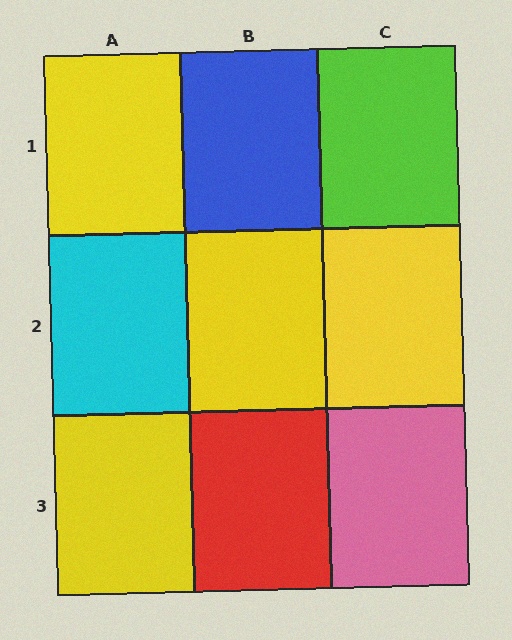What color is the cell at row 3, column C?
Pink.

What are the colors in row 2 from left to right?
Cyan, yellow, yellow.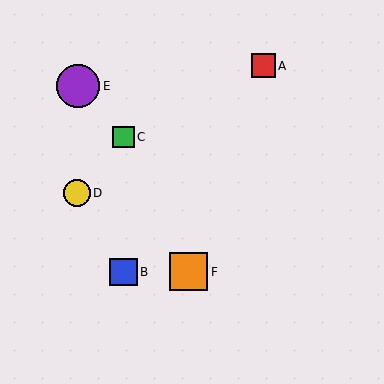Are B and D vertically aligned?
No, B is at x≈124 and D is at x≈77.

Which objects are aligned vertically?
Objects B, C are aligned vertically.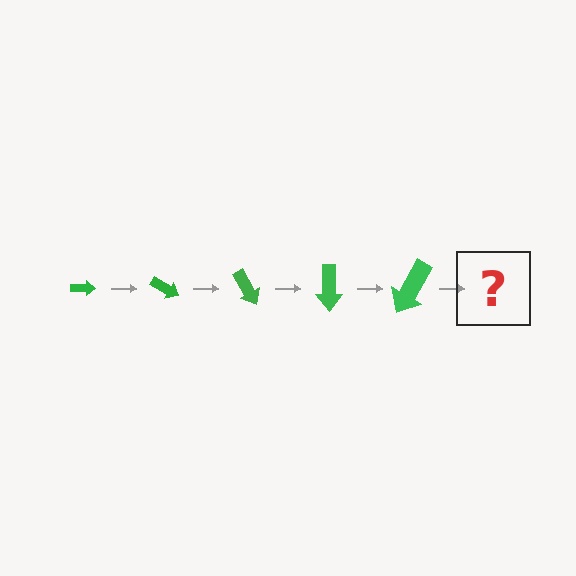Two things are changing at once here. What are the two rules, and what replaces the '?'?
The two rules are that the arrow grows larger each step and it rotates 30 degrees each step. The '?' should be an arrow, larger than the previous one and rotated 150 degrees from the start.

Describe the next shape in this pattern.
It should be an arrow, larger than the previous one and rotated 150 degrees from the start.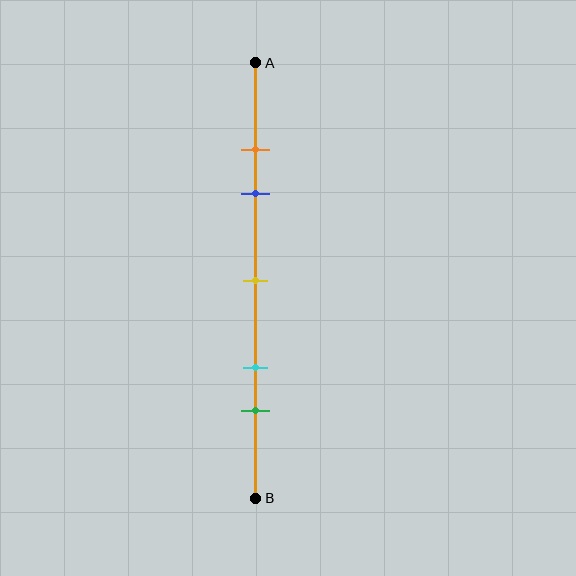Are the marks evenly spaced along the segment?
No, the marks are not evenly spaced.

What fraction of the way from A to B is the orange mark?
The orange mark is approximately 20% (0.2) of the way from A to B.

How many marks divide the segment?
There are 5 marks dividing the segment.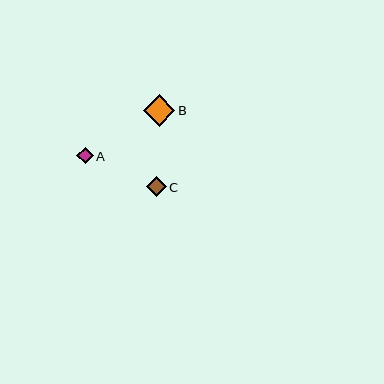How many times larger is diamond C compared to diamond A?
Diamond C is approximately 1.2 times the size of diamond A.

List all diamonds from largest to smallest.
From largest to smallest: B, C, A.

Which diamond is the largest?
Diamond B is the largest with a size of approximately 32 pixels.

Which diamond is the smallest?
Diamond A is the smallest with a size of approximately 17 pixels.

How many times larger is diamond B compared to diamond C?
Diamond B is approximately 1.6 times the size of diamond C.